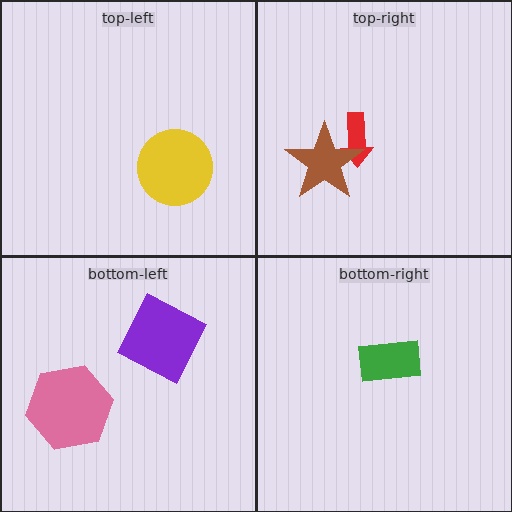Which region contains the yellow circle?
The top-left region.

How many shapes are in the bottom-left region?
2.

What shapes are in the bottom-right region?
The green rectangle.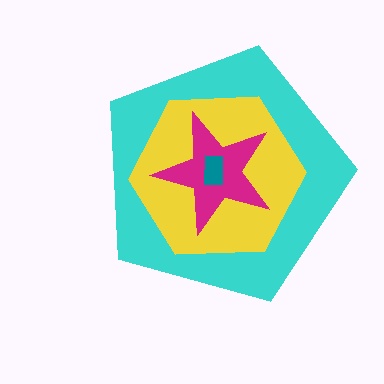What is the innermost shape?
The teal rectangle.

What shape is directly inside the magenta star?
The teal rectangle.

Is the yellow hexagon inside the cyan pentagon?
Yes.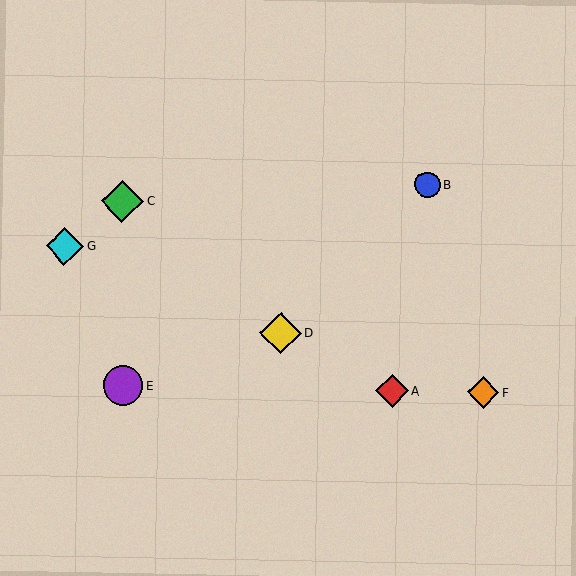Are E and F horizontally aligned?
Yes, both are at y≈386.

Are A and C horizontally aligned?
No, A is at y≈391 and C is at y≈201.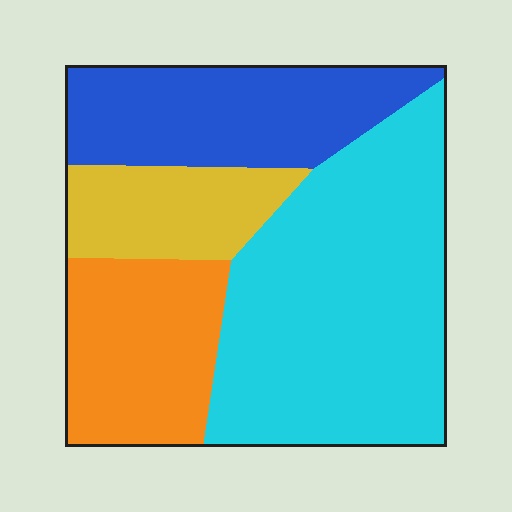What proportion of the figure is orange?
Orange covers 20% of the figure.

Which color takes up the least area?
Yellow, at roughly 15%.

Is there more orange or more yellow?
Orange.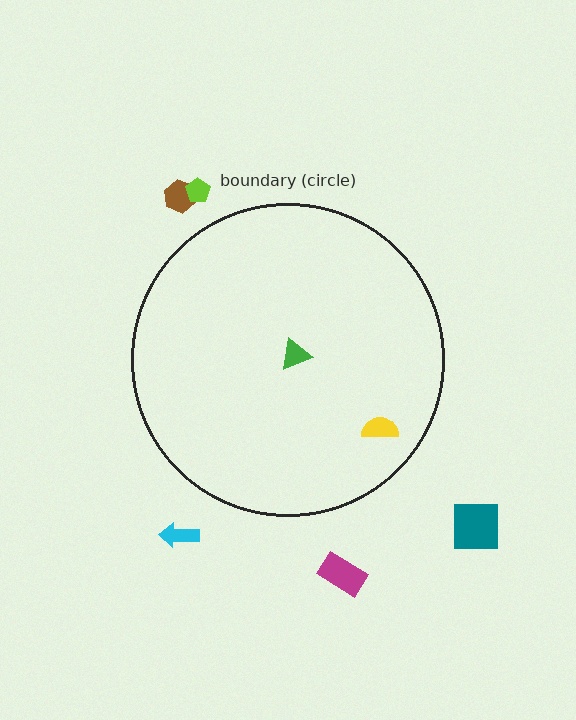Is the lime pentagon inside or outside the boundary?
Outside.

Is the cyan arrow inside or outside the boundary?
Outside.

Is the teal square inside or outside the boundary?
Outside.